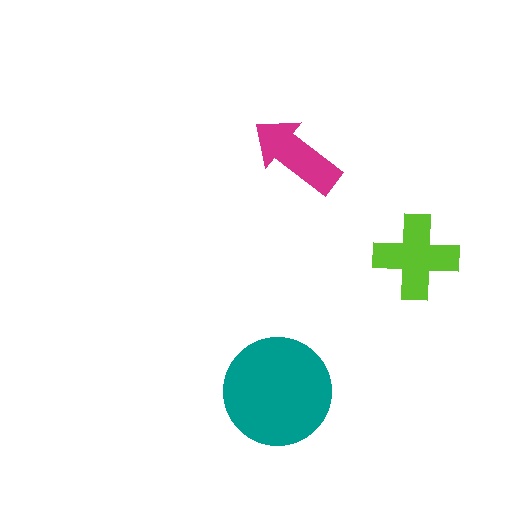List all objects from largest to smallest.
The teal circle, the lime cross, the magenta arrow.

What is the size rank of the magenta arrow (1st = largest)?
3rd.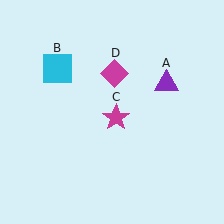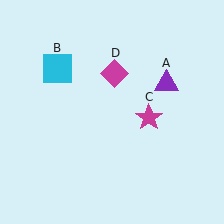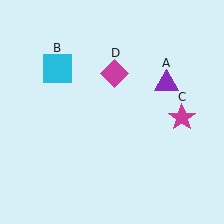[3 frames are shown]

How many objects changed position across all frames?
1 object changed position: magenta star (object C).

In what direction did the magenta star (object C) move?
The magenta star (object C) moved right.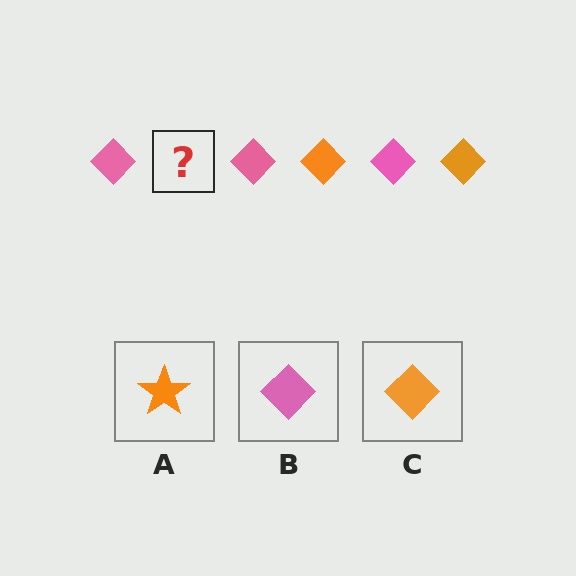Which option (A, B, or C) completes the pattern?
C.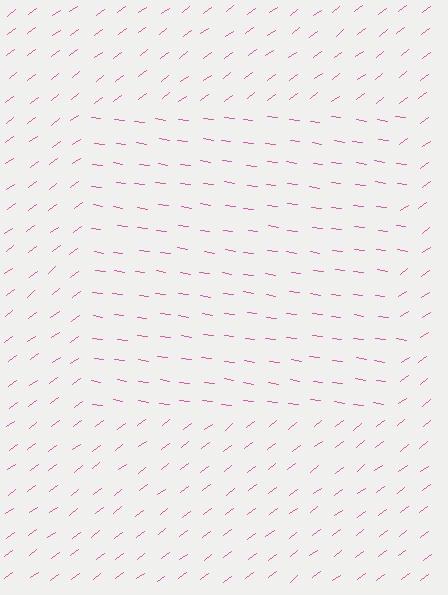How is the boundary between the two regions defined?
The boundary is defined purely by a change in line orientation (approximately 45 degrees difference). All lines are the same color and thickness.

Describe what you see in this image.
The image is filled with small pink line segments. A rectangle region in the image has lines oriented differently from the surrounding lines, creating a visible texture boundary.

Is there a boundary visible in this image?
Yes, there is a texture boundary formed by a change in line orientation.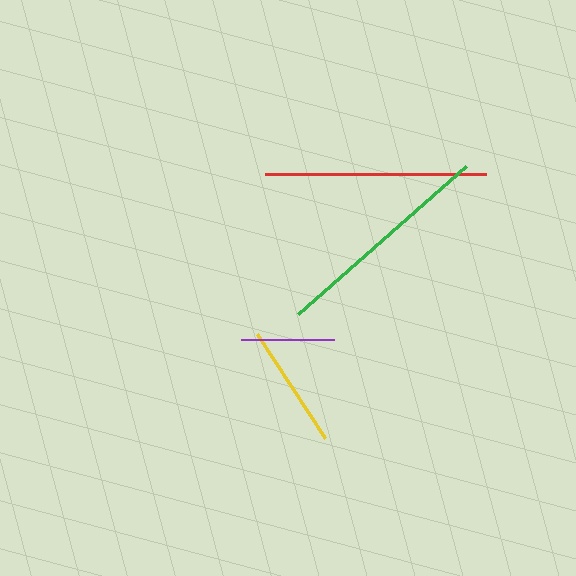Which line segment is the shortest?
The purple line is the shortest at approximately 93 pixels.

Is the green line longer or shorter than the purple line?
The green line is longer than the purple line.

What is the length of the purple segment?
The purple segment is approximately 93 pixels long.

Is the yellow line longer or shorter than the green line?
The green line is longer than the yellow line.